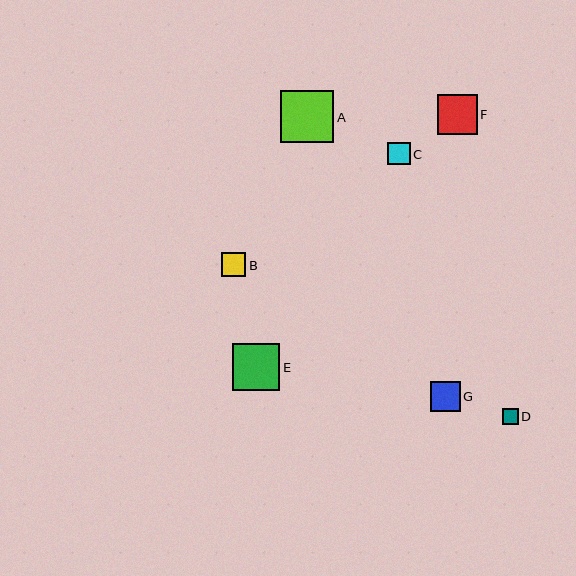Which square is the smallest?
Square D is the smallest with a size of approximately 16 pixels.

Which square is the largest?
Square A is the largest with a size of approximately 53 pixels.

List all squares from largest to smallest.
From largest to smallest: A, E, F, G, B, C, D.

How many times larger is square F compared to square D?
Square F is approximately 2.5 times the size of square D.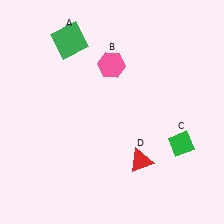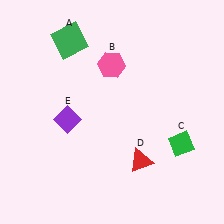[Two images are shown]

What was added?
A purple diamond (E) was added in Image 2.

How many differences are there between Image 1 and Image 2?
There is 1 difference between the two images.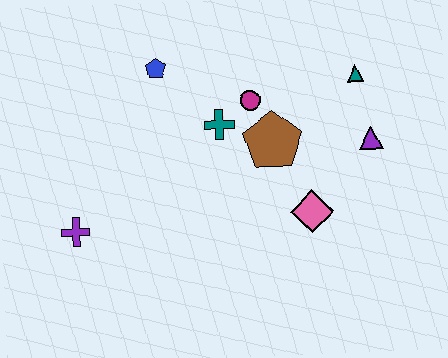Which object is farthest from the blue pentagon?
The purple triangle is farthest from the blue pentagon.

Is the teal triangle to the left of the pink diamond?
No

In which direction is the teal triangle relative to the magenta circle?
The teal triangle is to the right of the magenta circle.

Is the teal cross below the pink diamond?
No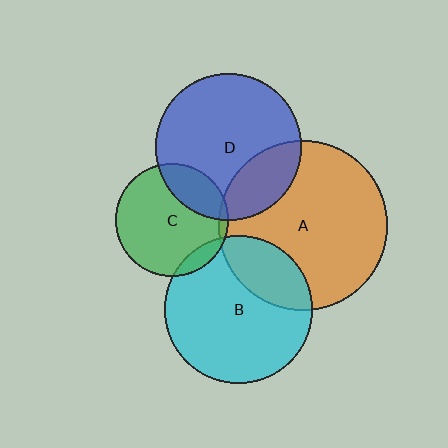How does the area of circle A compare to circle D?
Approximately 1.3 times.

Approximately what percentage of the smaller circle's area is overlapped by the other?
Approximately 10%.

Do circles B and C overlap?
Yes.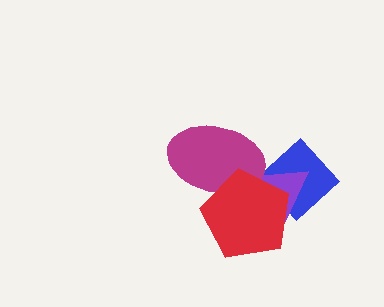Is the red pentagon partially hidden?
No, no other shape covers it.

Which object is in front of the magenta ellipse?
The red pentagon is in front of the magenta ellipse.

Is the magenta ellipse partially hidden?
Yes, it is partially covered by another shape.